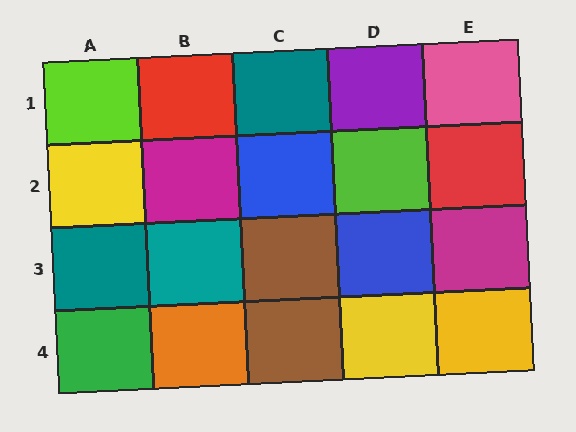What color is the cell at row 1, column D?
Purple.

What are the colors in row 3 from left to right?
Teal, teal, brown, blue, magenta.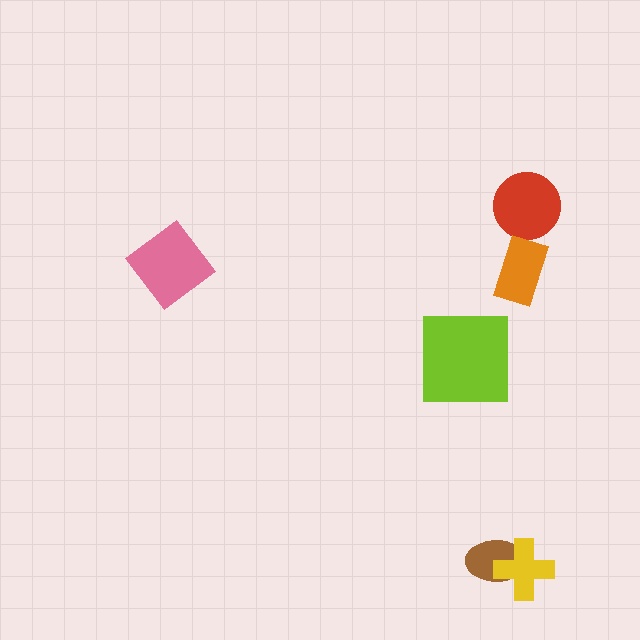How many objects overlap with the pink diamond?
0 objects overlap with the pink diamond.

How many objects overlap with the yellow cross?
1 object overlaps with the yellow cross.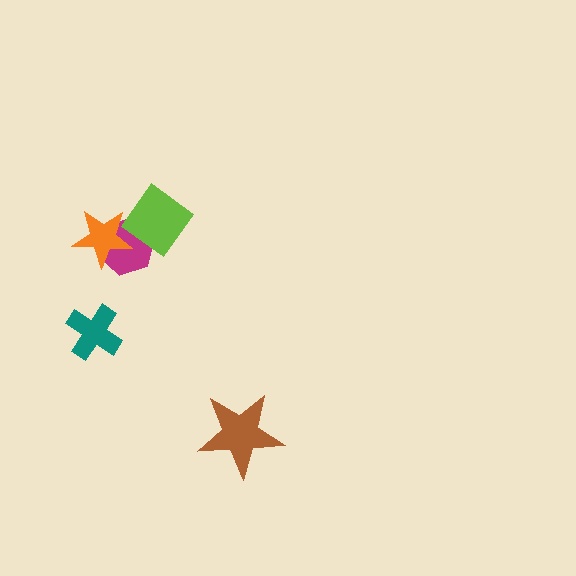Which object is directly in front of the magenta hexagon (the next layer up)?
The orange star is directly in front of the magenta hexagon.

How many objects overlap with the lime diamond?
2 objects overlap with the lime diamond.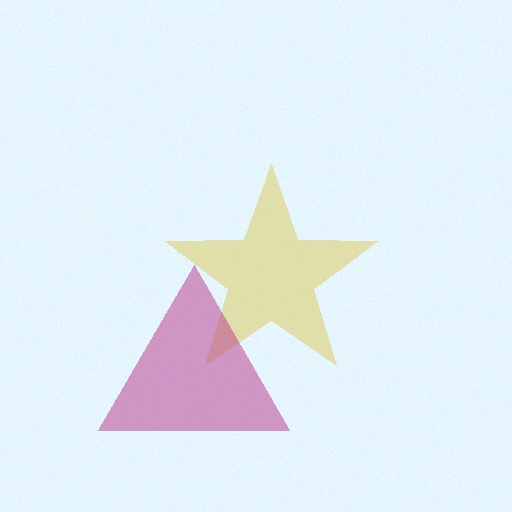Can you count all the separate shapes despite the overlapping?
Yes, there are 2 separate shapes.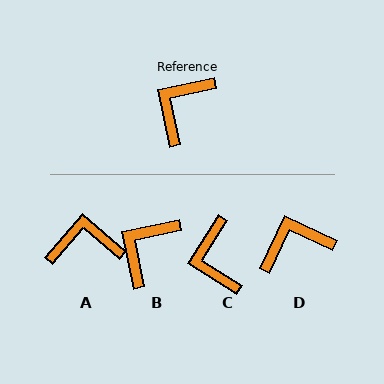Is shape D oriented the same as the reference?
No, it is off by about 37 degrees.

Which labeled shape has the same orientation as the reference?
B.